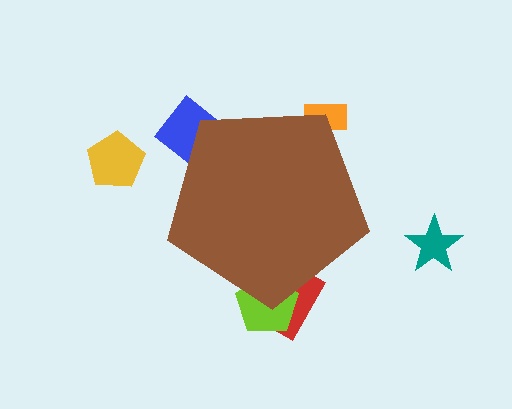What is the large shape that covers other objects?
A brown pentagon.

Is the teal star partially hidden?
No, the teal star is fully visible.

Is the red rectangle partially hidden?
Yes, the red rectangle is partially hidden behind the brown pentagon.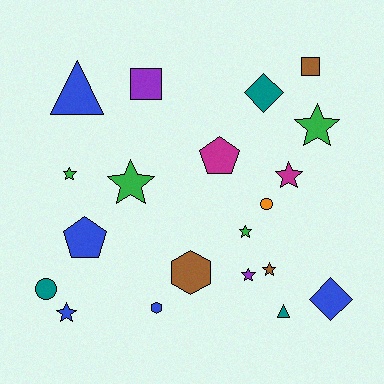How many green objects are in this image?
There are 4 green objects.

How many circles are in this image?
There are 2 circles.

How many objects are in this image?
There are 20 objects.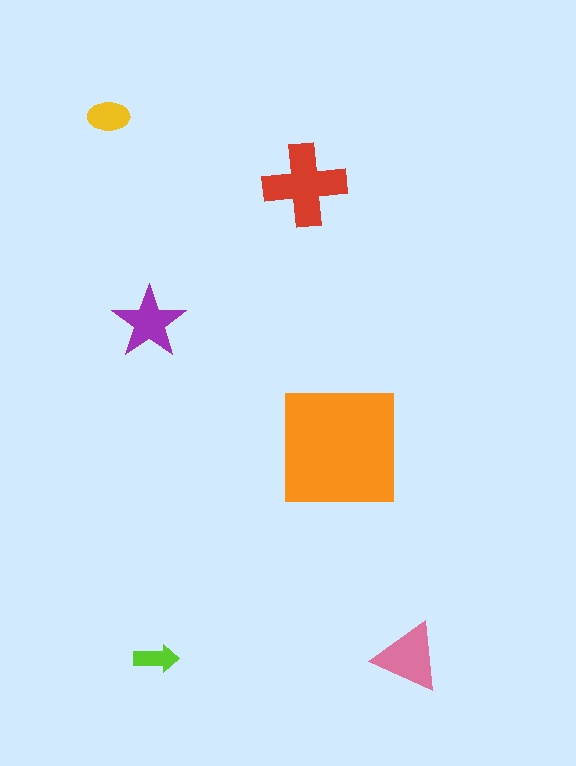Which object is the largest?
The orange square.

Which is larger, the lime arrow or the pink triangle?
The pink triangle.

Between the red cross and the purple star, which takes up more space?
The red cross.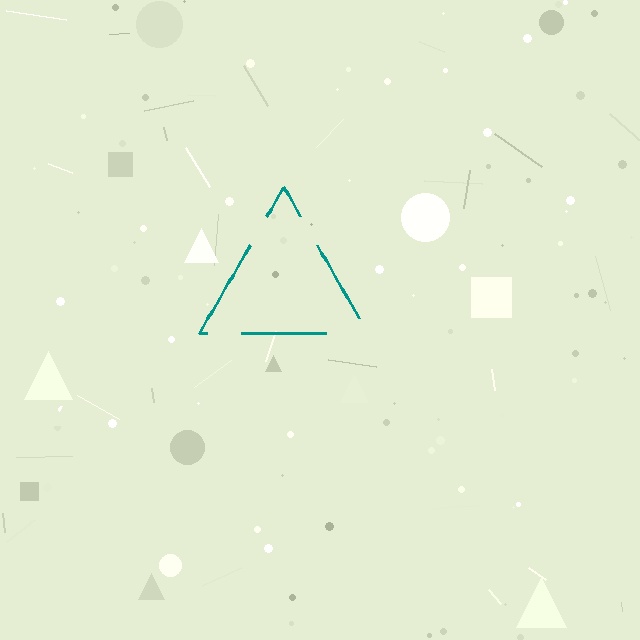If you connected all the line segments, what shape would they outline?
They would outline a triangle.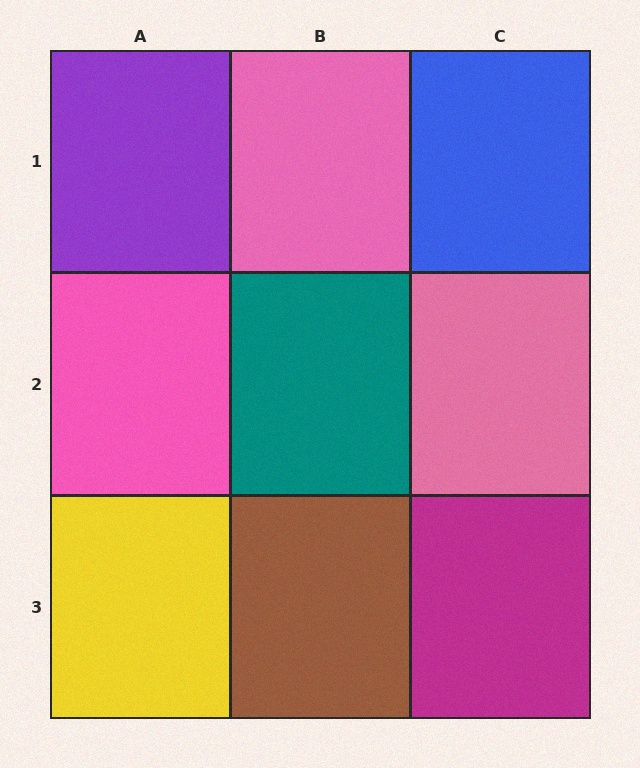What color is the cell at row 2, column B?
Teal.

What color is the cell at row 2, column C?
Pink.